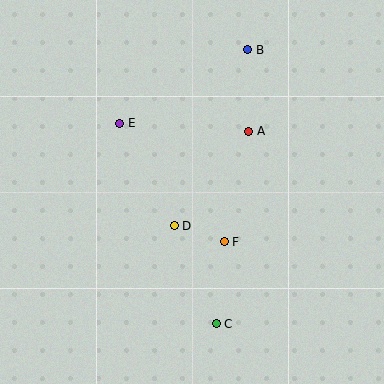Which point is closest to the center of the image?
Point D at (174, 226) is closest to the center.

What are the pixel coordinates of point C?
Point C is at (216, 324).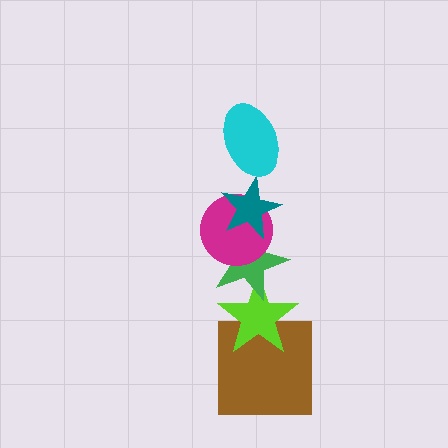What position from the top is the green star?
The green star is 4th from the top.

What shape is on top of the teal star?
The cyan ellipse is on top of the teal star.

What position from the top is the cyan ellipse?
The cyan ellipse is 1st from the top.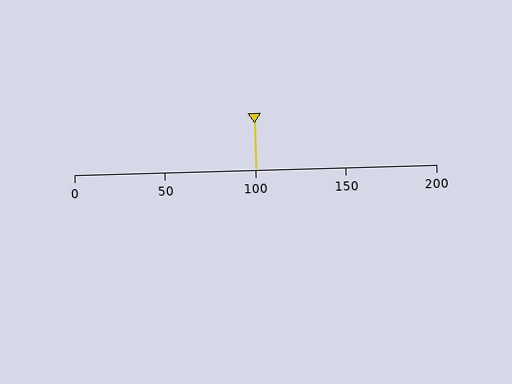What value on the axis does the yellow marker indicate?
The marker indicates approximately 100.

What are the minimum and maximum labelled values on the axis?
The axis runs from 0 to 200.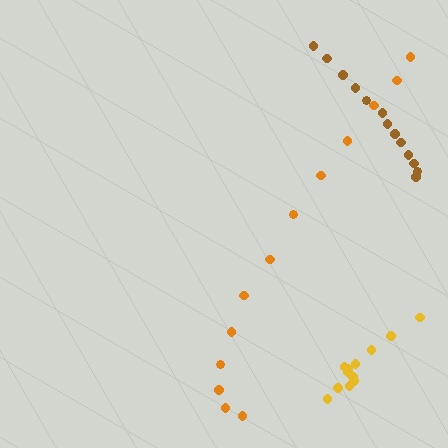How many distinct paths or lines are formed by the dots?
There are 3 distinct paths.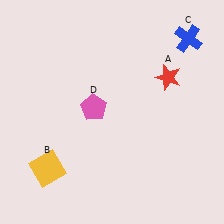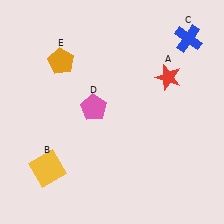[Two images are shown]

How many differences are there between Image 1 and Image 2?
There is 1 difference between the two images.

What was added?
An orange pentagon (E) was added in Image 2.